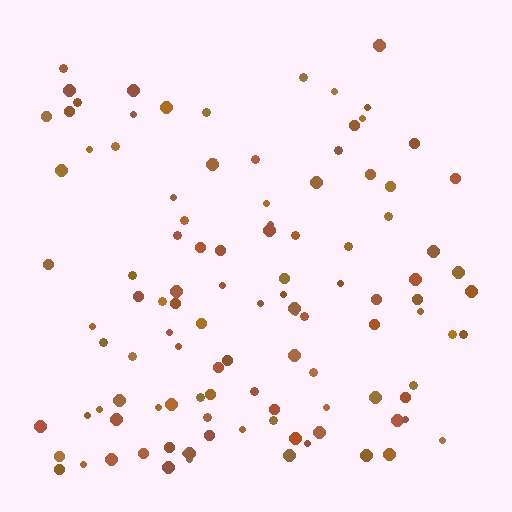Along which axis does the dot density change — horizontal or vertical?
Vertical.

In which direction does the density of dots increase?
From top to bottom, with the bottom side densest.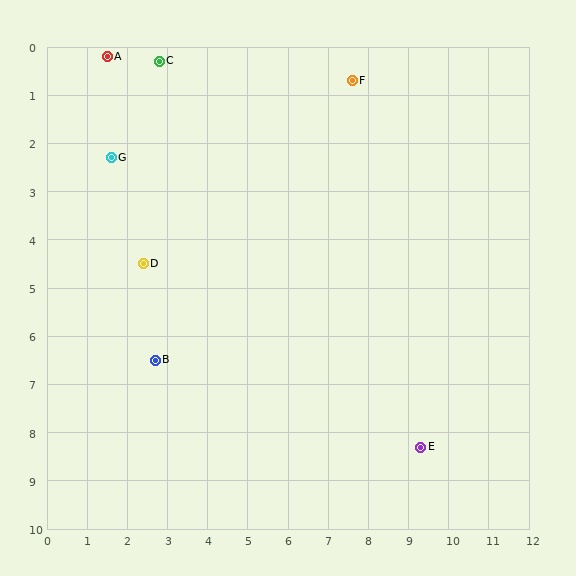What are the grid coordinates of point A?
Point A is at approximately (1.5, 0.2).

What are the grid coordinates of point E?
Point E is at approximately (9.3, 8.3).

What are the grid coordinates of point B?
Point B is at approximately (2.7, 6.5).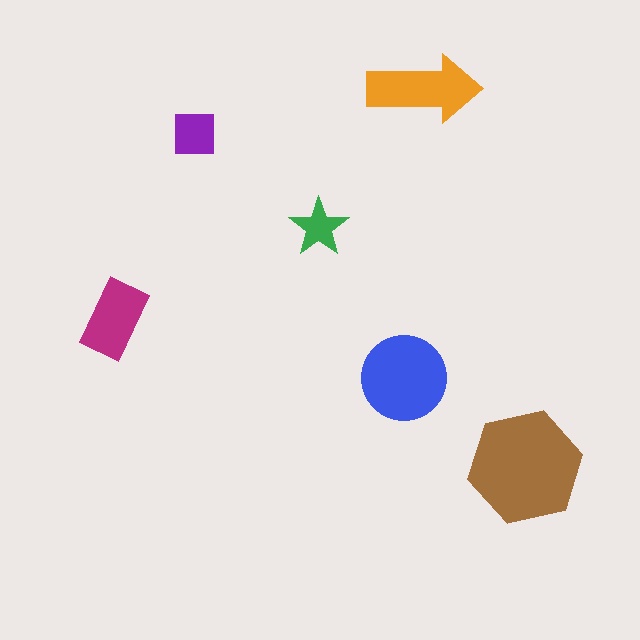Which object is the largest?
The brown hexagon.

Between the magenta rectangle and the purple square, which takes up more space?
The magenta rectangle.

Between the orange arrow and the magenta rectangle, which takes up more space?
The orange arrow.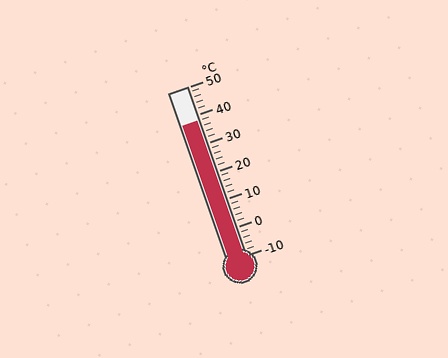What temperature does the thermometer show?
The thermometer shows approximately 38°C.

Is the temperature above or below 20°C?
The temperature is above 20°C.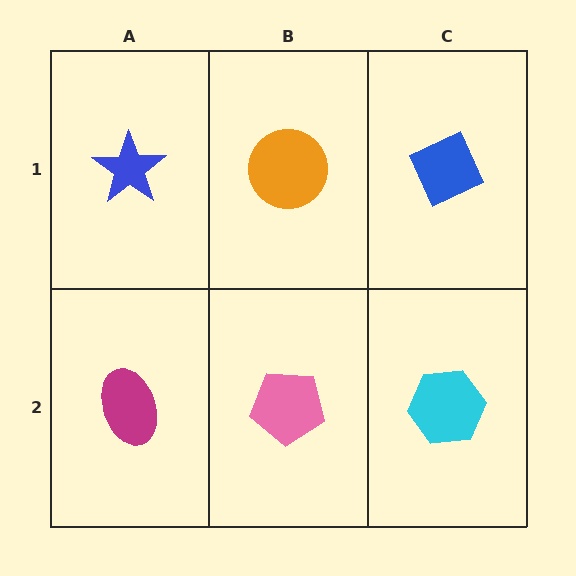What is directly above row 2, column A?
A blue star.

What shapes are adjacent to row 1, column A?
A magenta ellipse (row 2, column A), an orange circle (row 1, column B).